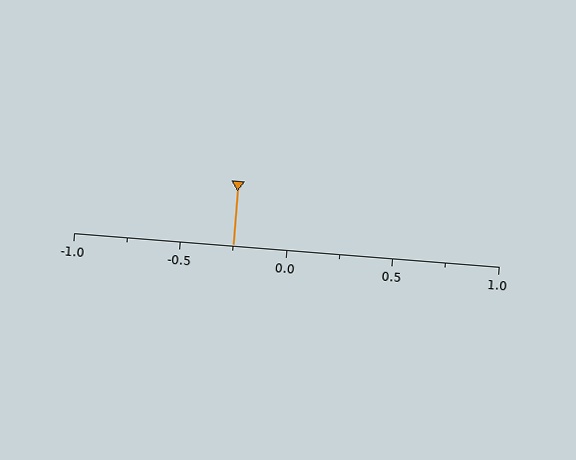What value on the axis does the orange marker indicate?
The marker indicates approximately -0.25.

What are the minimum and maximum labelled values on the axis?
The axis runs from -1.0 to 1.0.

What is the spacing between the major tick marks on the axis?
The major ticks are spaced 0.5 apart.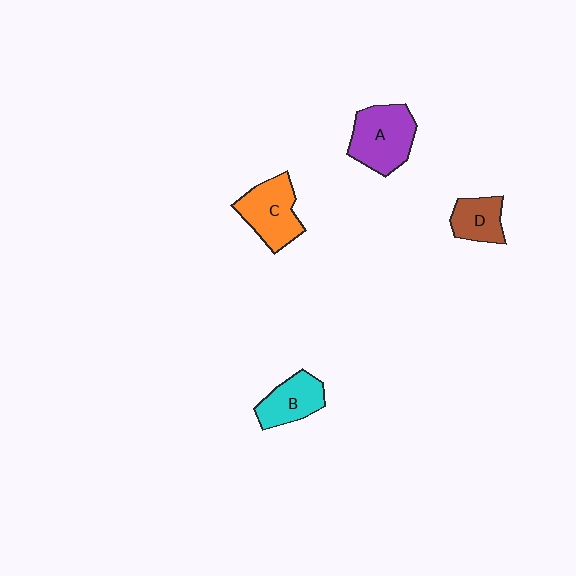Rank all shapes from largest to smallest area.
From largest to smallest: A (purple), C (orange), B (cyan), D (brown).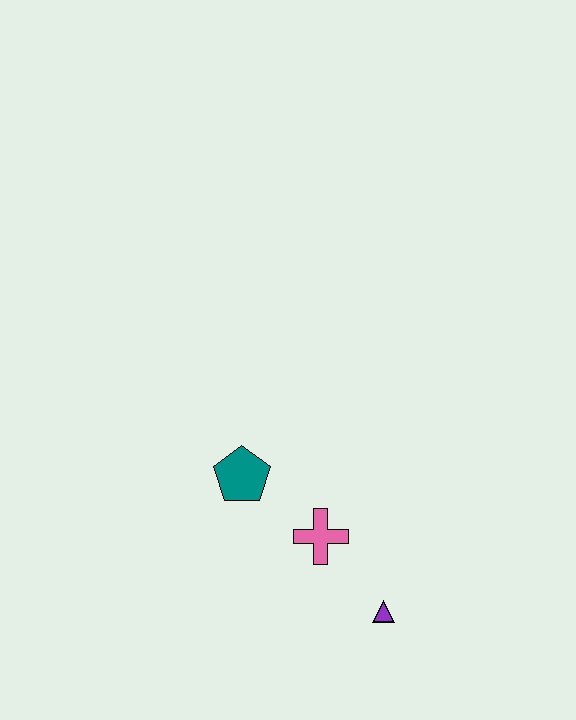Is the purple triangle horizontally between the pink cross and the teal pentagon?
No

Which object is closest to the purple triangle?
The pink cross is closest to the purple triangle.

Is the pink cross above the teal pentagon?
No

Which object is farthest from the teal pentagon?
The purple triangle is farthest from the teal pentagon.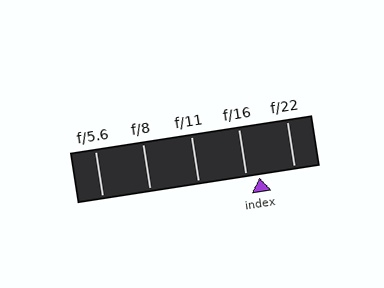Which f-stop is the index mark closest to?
The index mark is closest to f/16.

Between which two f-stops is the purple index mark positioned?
The index mark is between f/16 and f/22.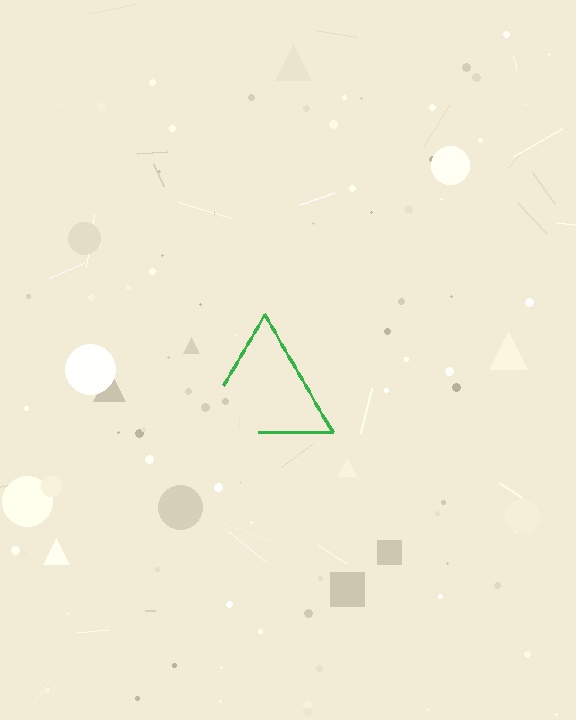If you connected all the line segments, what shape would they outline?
They would outline a triangle.